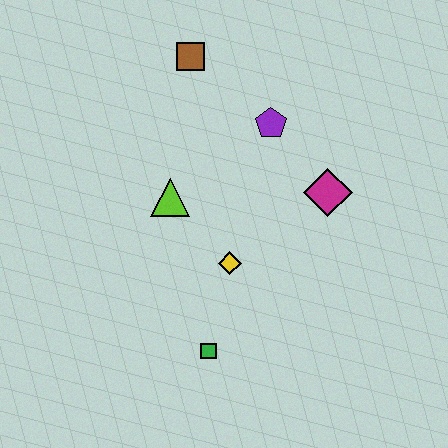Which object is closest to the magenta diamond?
The purple pentagon is closest to the magenta diamond.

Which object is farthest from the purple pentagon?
The green square is farthest from the purple pentagon.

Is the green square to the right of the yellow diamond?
No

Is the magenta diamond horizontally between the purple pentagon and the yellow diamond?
No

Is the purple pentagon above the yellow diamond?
Yes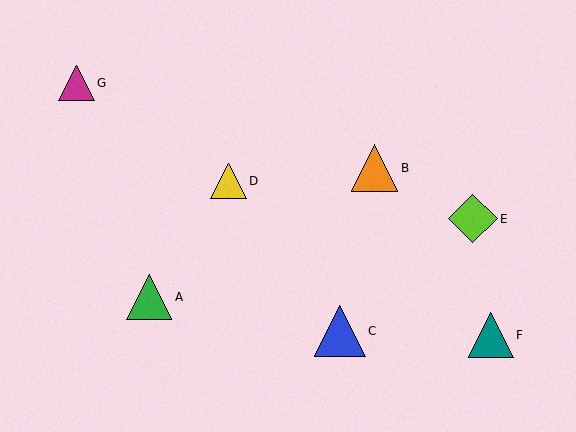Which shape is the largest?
The blue triangle (labeled C) is the largest.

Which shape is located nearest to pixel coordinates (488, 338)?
The teal triangle (labeled F) at (491, 335) is nearest to that location.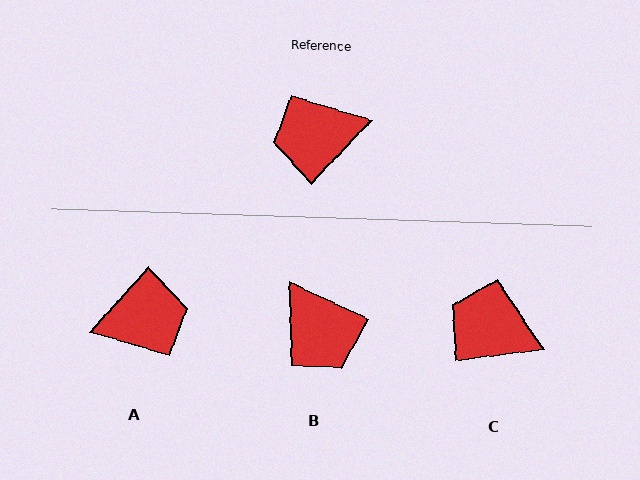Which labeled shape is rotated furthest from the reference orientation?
A, about 179 degrees away.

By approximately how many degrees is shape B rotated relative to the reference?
Approximately 108 degrees counter-clockwise.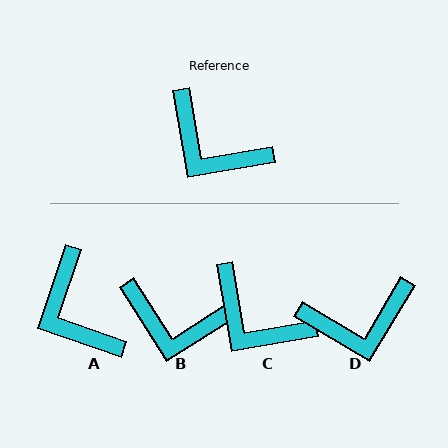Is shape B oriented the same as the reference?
No, it is off by about 23 degrees.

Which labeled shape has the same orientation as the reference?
C.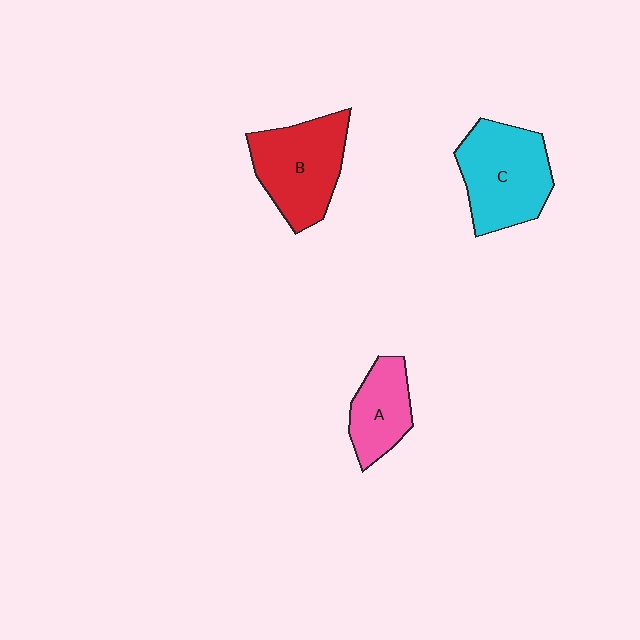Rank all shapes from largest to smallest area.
From largest to smallest: C (cyan), B (red), A (pink).